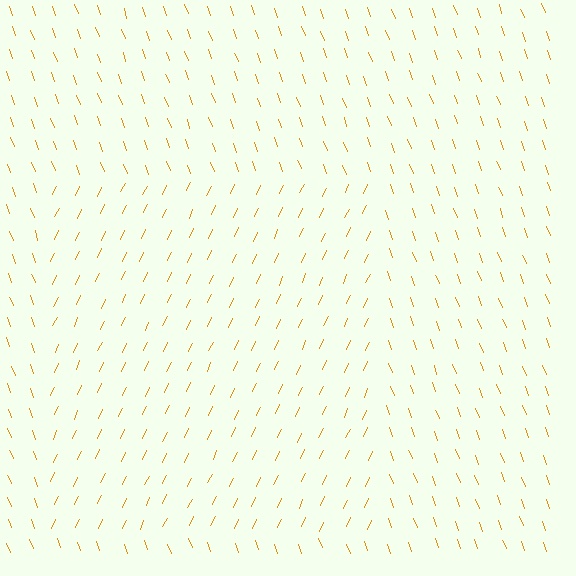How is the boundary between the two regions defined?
The boundary is defined purely by a change in line orientation (approximately 45 degrees difference). All lines are the same color and thickness.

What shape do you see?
I see a rectangle.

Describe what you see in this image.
The image is filled with small orange line segments. A rectangle region in the image has lines oriented differently from the surrounding lines, creating a visible texture boundary.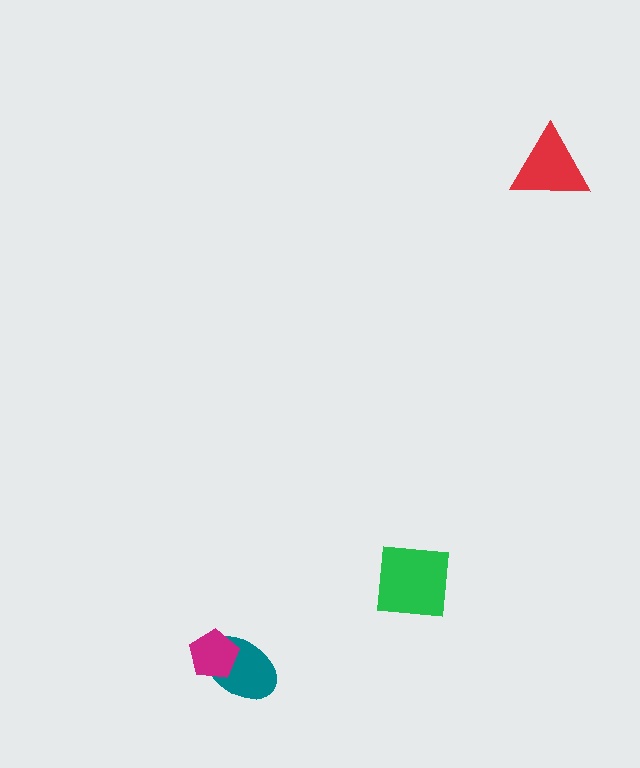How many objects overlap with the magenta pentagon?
1 object overlaps with the magenta pentagon.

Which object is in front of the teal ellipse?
The magenta pentagon is in front of the teal ellipse.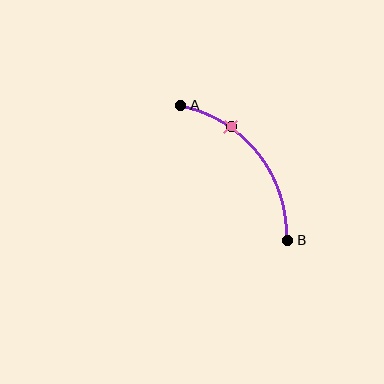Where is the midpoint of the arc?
The arc midpoint is the point on the curve farthest from the straight line joining A and B. It sits above and to the right of that line.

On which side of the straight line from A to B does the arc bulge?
The arc bulges above and to the right of the straight line connecting A and B.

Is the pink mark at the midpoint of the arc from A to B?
No. The pink mark lies on the arc but is closer to endpoint A. The arc midpoint would be at the point on the curve equidistant along the arc from both A and B.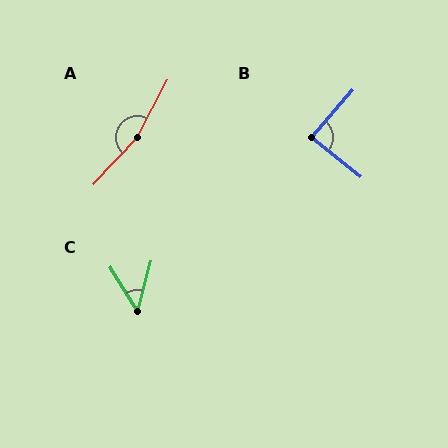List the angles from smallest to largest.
C (47°), B (88°), A (165°).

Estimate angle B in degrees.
Approximately 88 degrees.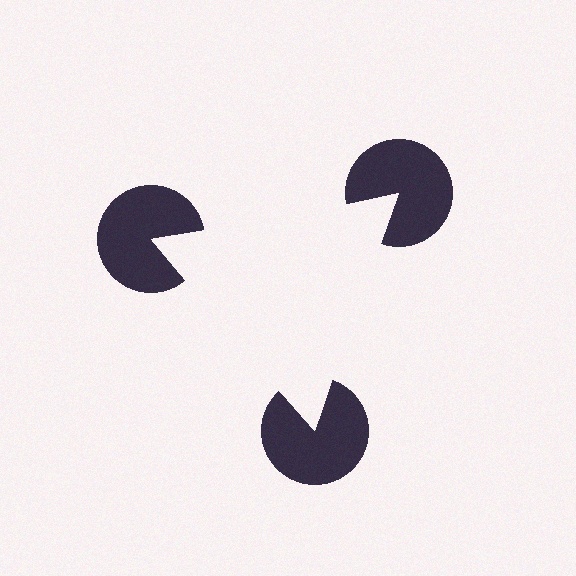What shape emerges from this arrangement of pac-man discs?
An illusory triangle — its edges are inferred from the aligned wedge cuts in the pac-man discs, not physically drawn.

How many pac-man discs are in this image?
There are 3 — one at each vertex of the illusory triangle.